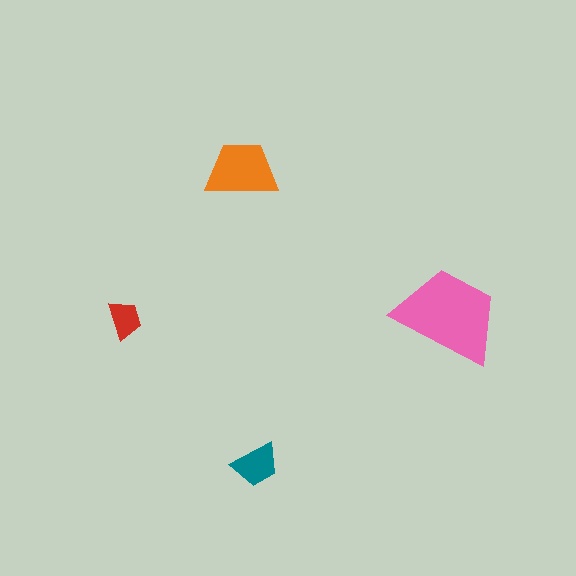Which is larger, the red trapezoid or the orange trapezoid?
The orange one.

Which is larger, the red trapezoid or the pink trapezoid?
The pink one.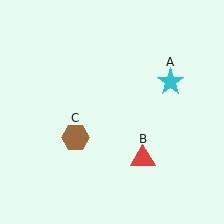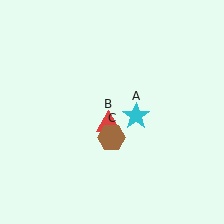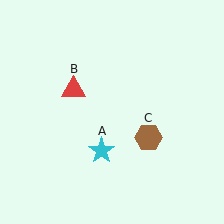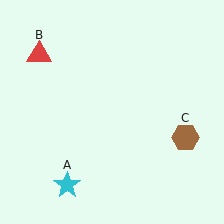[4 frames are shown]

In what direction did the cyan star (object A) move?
The cyan star (object A) moved down and to the left.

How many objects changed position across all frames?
3 objects changed position: cyan star (object A), red triangle (object B), brown hexagon (object C).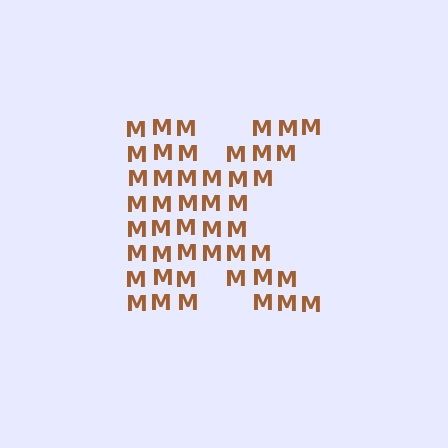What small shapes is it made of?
It is made of small letter M's.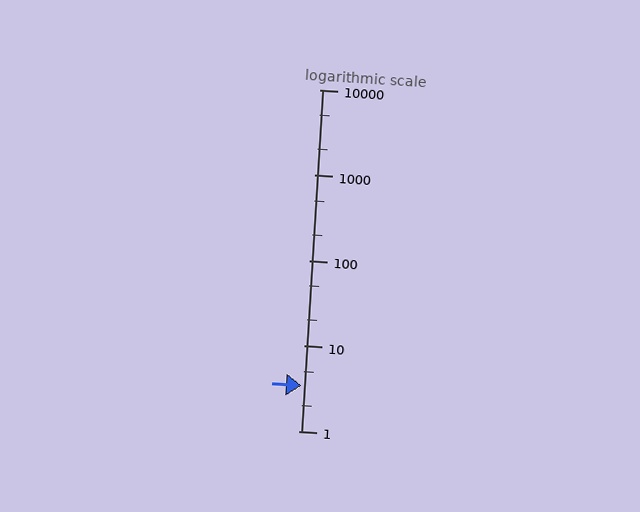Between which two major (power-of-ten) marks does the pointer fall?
The pointer is between 1 and 10.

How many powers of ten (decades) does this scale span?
The scale spans 4 decades, from 1 to 10000.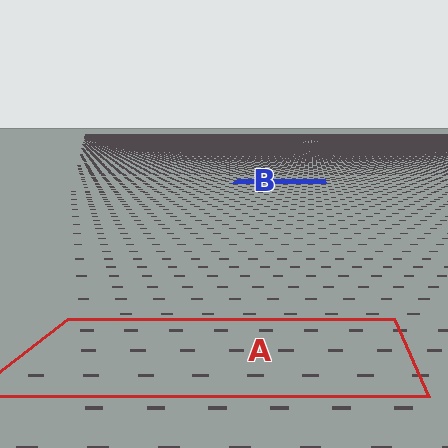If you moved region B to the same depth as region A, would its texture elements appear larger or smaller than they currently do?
They would appear larger. At a closer depth, the same texture elements are projected at a bigger on-screen size.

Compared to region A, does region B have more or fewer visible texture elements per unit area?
Region B has more texture elements per unit area — they are packed more densely because it is farther away.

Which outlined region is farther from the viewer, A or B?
Region B is farther from the viewer — the texture elements inside it appear smaller and more densely packed.